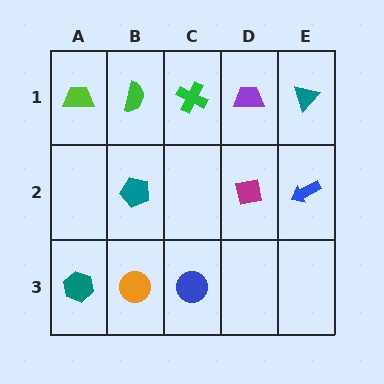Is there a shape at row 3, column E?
No, that cell is empty.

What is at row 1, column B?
A green semicircle.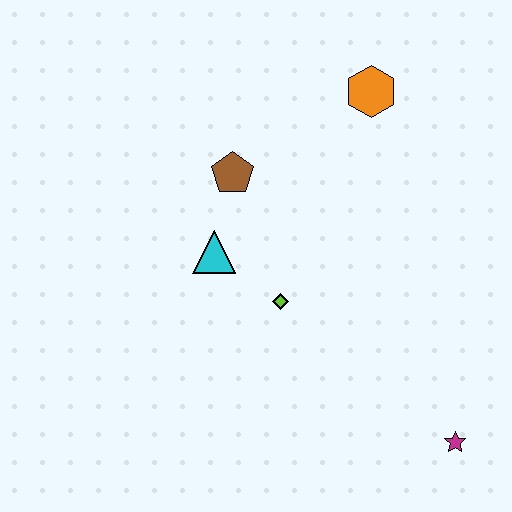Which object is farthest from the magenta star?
The orange hexagon is farthest from the magenta star.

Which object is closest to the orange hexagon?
The brown pentagon is closest to the orange hexagon.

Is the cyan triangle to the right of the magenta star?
No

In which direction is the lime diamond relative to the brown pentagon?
The lime diamond is below the brown pentagon.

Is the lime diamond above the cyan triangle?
No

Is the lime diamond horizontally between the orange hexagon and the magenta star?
No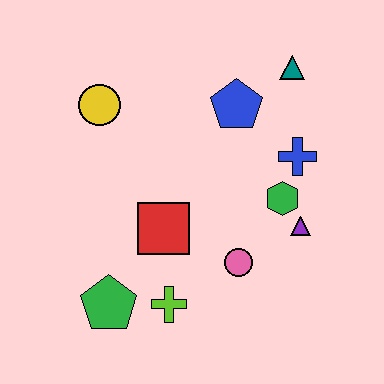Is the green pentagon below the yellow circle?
Yes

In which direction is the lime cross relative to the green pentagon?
The lime cross is to the right of the green pentagon.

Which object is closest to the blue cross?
The green hexagon is closest to the blue cross.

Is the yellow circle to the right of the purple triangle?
No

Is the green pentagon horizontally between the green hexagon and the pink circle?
No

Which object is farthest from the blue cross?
The green pentagon is farthest from the blue cross.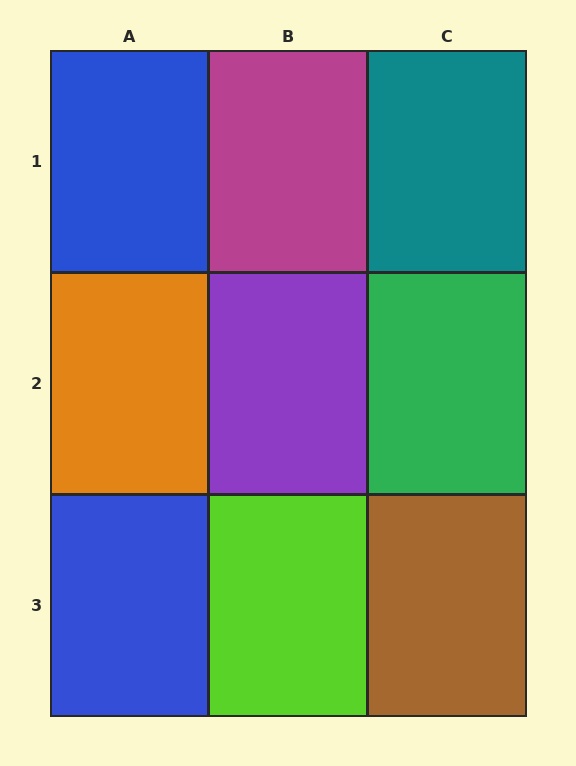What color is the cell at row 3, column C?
Brown.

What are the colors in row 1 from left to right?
Blue, magenta, teal.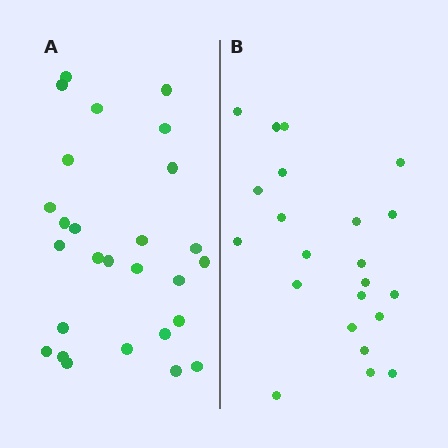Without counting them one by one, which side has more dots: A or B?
Region A (the left region) has more dots.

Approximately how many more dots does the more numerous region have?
Region A has about 5 more dots than region B.